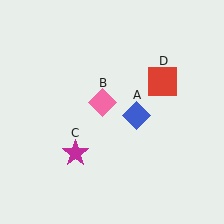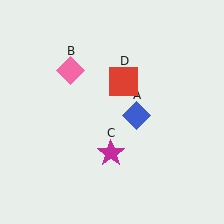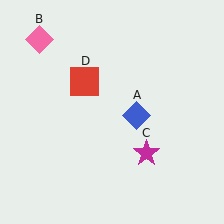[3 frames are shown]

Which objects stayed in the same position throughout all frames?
Blue diamond (object A) remained stationary.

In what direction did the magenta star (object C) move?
The magenta star (object C) moved right.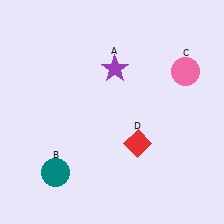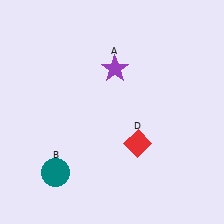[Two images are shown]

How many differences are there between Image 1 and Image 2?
There is 1 difference between the two images.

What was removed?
The pink circle (C) was removed in Image 2.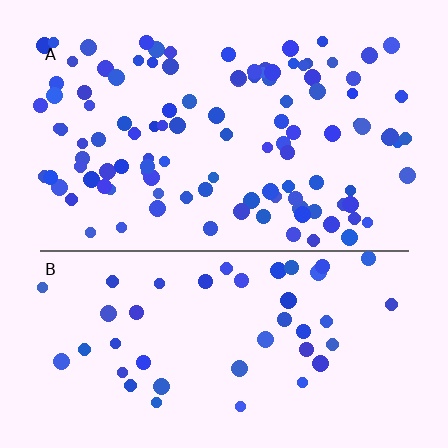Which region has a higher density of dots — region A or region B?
A (the top).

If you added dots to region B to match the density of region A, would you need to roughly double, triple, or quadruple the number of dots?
Approximately triple.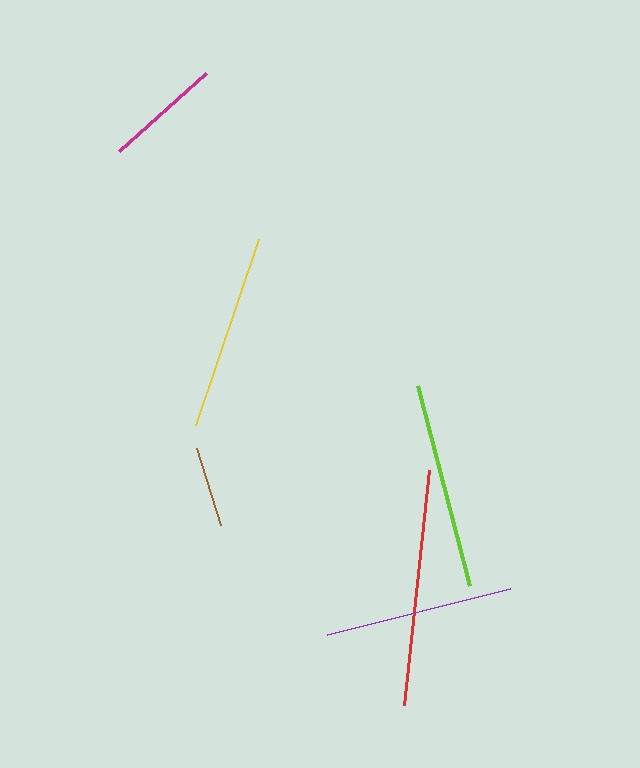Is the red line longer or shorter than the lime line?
The red line is longer than the lime line.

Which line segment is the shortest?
The brown line is the shortest at approximately 81 pixels.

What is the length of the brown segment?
The brown segment is approximately 81 pixels long.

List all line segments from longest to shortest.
From longest to shortest: red, lime, yellow, purple, magenta, brown.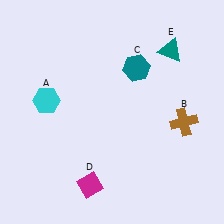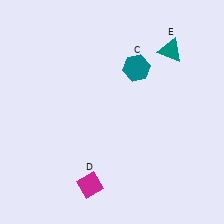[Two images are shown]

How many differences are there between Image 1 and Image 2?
There are 2 differences between the two images.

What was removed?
The brown cross (B), the cyan hexagon (A) were removed in Image 2.